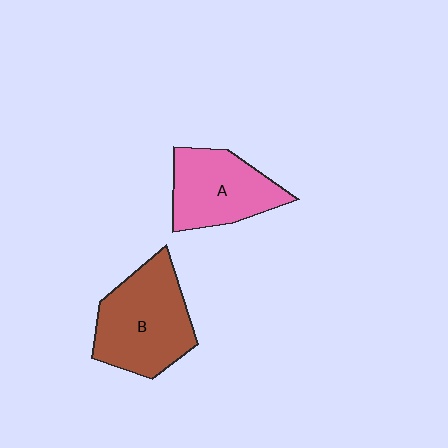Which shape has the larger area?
Shape B (brown).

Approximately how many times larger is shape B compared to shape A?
Approximately 1.2 times.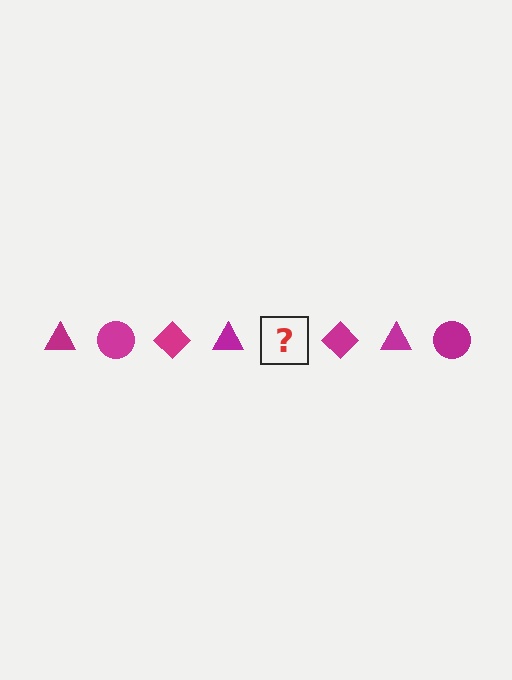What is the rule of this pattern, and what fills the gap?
The rule is that the pattern cycles through triangle, circle, diamond shapes in magenta. The gap should be filled with a magenta circle.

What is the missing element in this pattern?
The missing element is a magenta circle.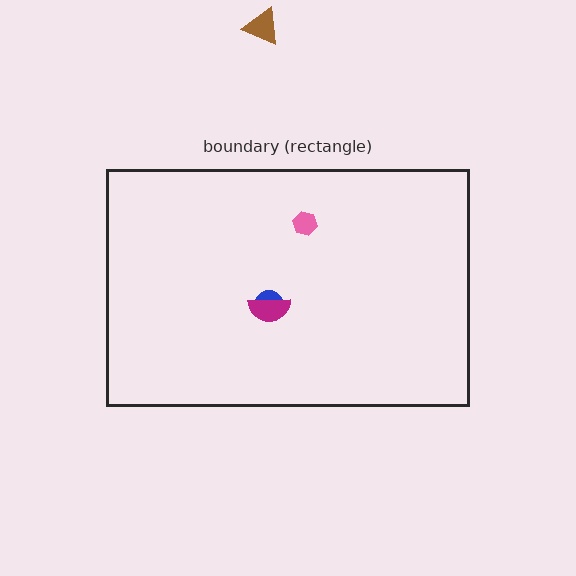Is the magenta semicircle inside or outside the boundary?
Inside.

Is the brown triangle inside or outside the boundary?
Outside.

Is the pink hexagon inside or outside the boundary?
Inside.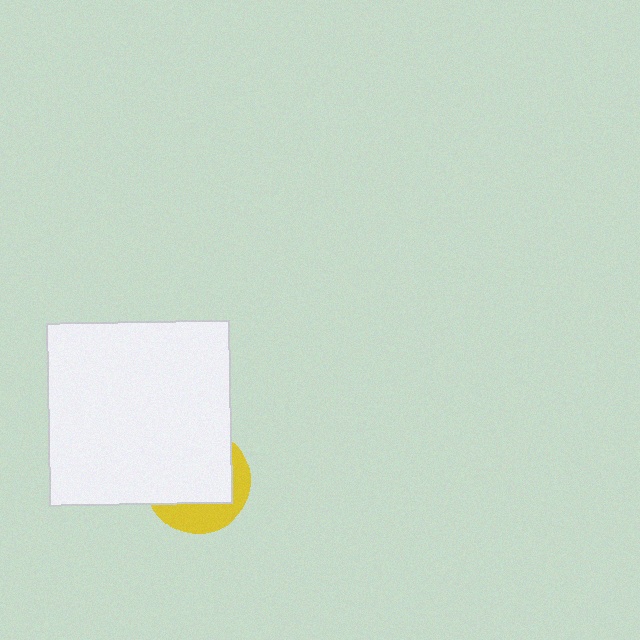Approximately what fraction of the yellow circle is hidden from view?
Roughly 66% of the yellow circle is hidden behind the white square.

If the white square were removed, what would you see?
You would see the complete yellow circle.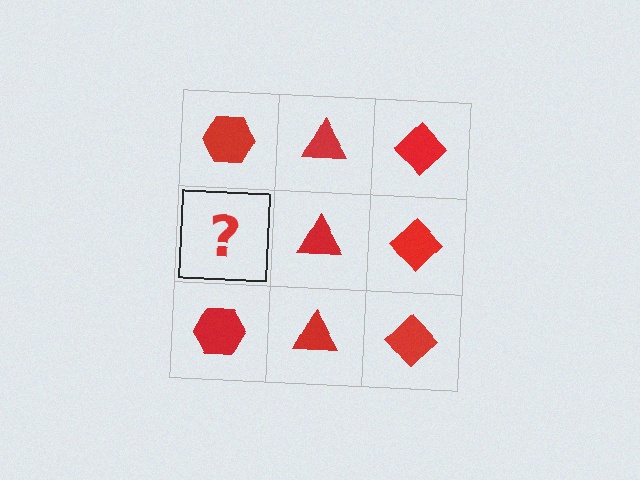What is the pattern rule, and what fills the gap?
The rule is that each column has a consistent shape. The gap should be filled with a red hexagon.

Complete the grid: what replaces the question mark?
The question mark should be replaced with a red hexagon.